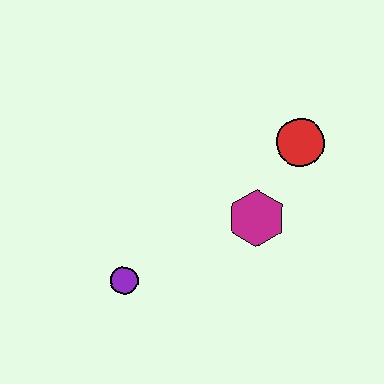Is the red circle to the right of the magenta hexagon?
Yes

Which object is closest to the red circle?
The magenta hexagon is closest to the red circle.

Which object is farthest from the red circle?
The purple circle is farthest from the red circle.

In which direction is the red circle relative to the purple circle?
The red circle is to the right of the purple circle.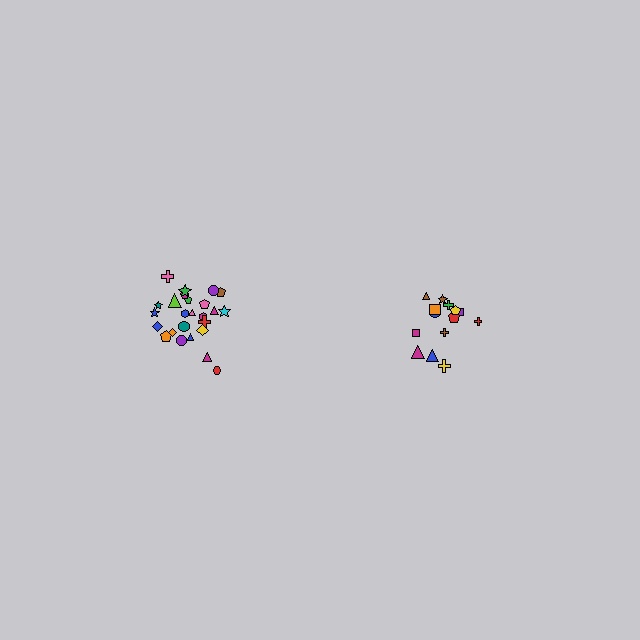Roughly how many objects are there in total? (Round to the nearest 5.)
Roughly 40 objects in total.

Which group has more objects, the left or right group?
The left group.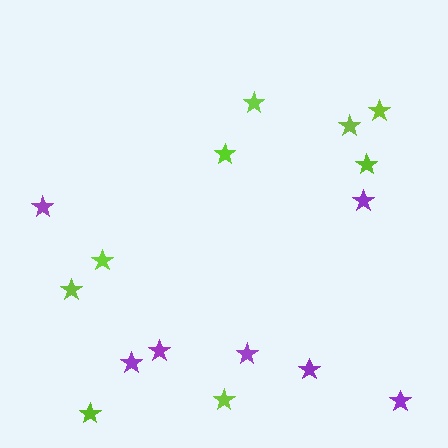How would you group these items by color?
There are 2 groups: one group of purple stars (7) and one group of lime stars (9).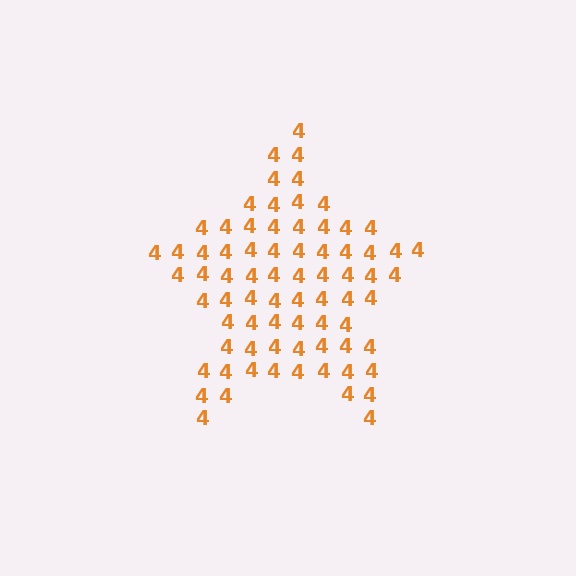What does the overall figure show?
The overall figure shows a star.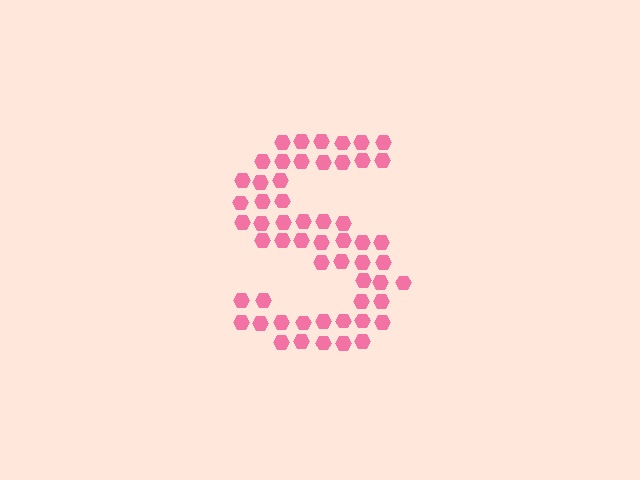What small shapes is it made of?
It is made of small hexagons.